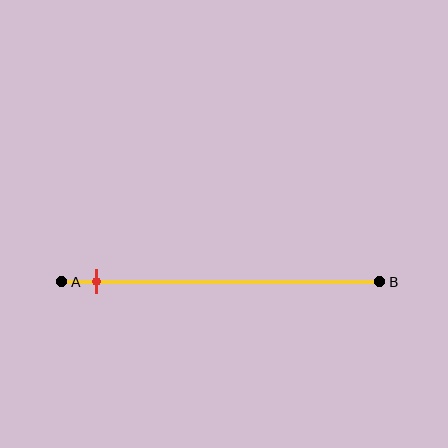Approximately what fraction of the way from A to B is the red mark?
The red mark is approximately 10% of the way from A to B.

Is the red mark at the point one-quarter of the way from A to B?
No, the mark is at about 10% from A, not at the 25% one-quarter point.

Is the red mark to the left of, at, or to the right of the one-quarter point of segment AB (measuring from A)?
The red mark is to the left of the one-quarter point of segment AB.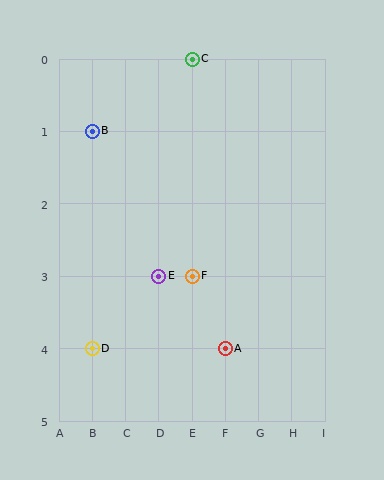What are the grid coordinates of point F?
Point F is at grid coordinates (E, 3).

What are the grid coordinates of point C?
Point C is at grid coordinates (E, 0).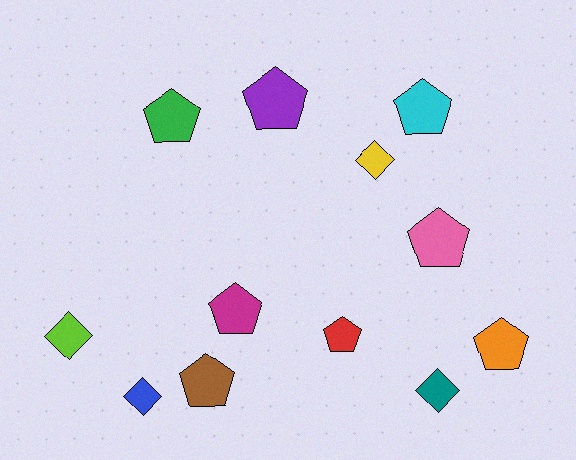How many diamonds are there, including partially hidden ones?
There are 4 diamonds.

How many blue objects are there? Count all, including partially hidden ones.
There is 1 blue object.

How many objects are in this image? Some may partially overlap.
There are 12 objects.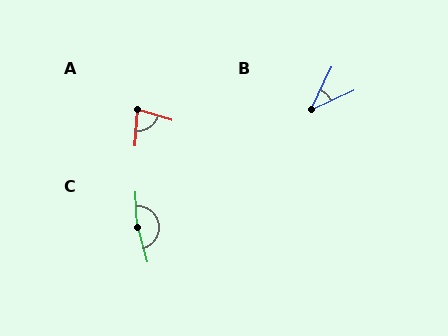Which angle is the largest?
C, at approximately 168 degrees.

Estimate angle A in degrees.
Approximately 76 degrees.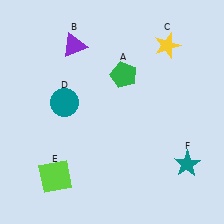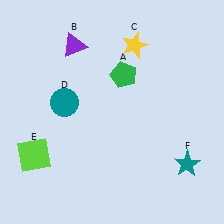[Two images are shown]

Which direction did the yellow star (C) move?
The yellow star (C) moved left.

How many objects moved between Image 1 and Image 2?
2 objects moved between the two images.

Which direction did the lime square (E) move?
The lime square (E) moved up.